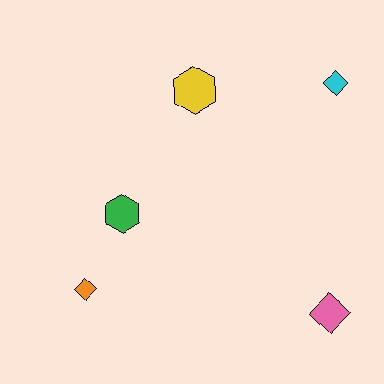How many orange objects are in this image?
There is 1 orange object.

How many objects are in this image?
There are 5 objects.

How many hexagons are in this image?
There are 2 hexagons.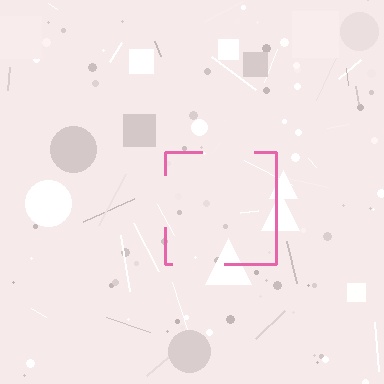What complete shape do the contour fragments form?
The contour fragments form a square.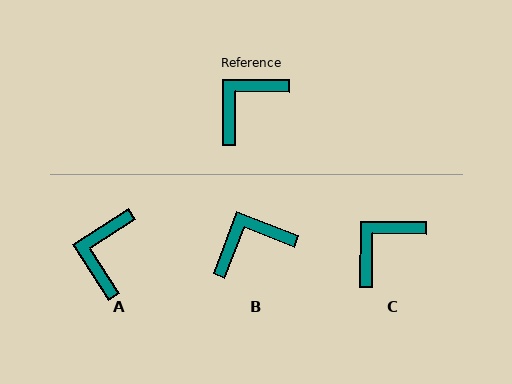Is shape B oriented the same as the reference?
No, it is off by about 21 degrees.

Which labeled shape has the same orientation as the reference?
C.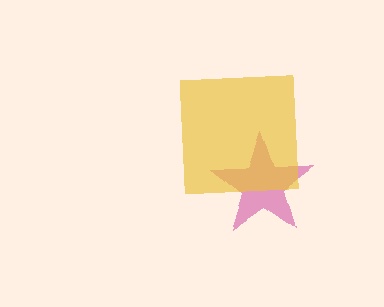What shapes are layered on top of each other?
The layered shapes are: a magenta star, a yellow square.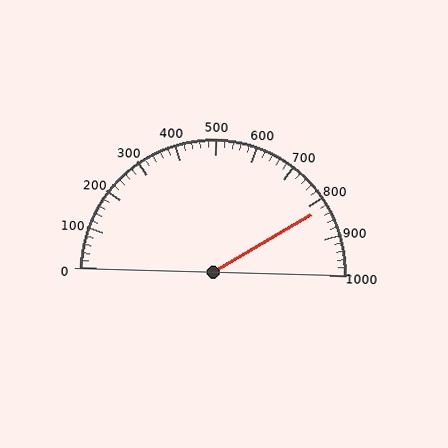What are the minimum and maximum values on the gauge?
The gauge ranges from 0 to 1000.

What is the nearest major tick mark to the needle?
The nearest major tick mark is 800.